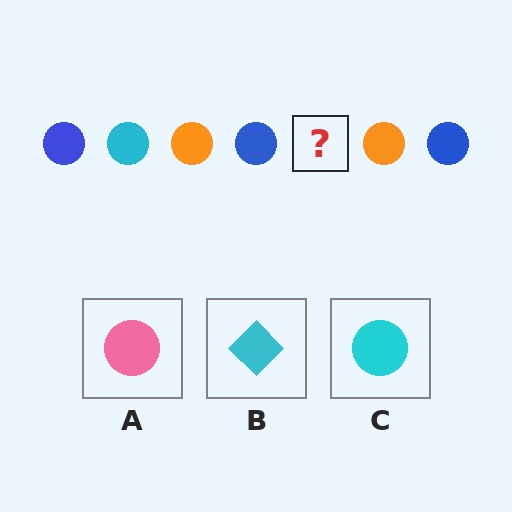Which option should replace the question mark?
Option C.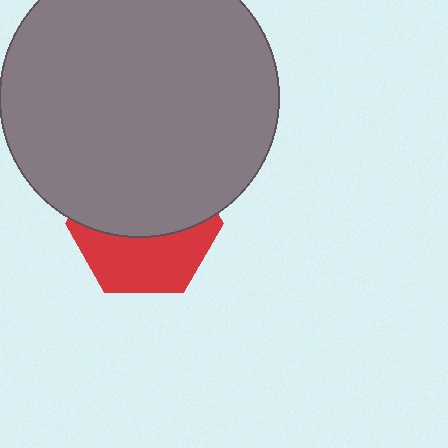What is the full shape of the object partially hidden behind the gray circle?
The partially hidden object is a red hexagon.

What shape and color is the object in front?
The object in front is a gray circle.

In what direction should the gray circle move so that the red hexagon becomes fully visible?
The gray circle should move up. That is the shortest direction to clear the overlap and leave the red hexagon fully visible.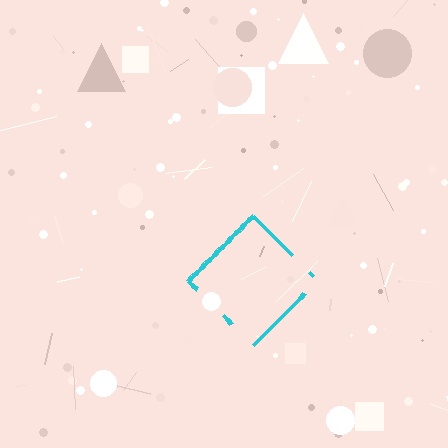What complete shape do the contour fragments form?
The contour fragments form a diamond.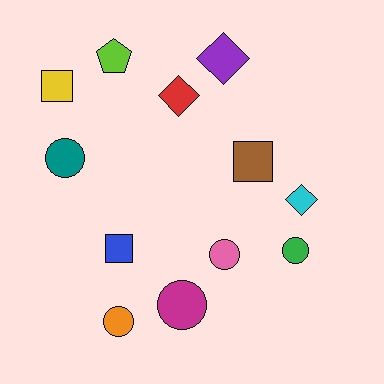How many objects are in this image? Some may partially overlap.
There are 12 objects.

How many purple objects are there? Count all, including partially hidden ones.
There is 1 purple object.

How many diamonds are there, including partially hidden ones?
There are 3 diamonds.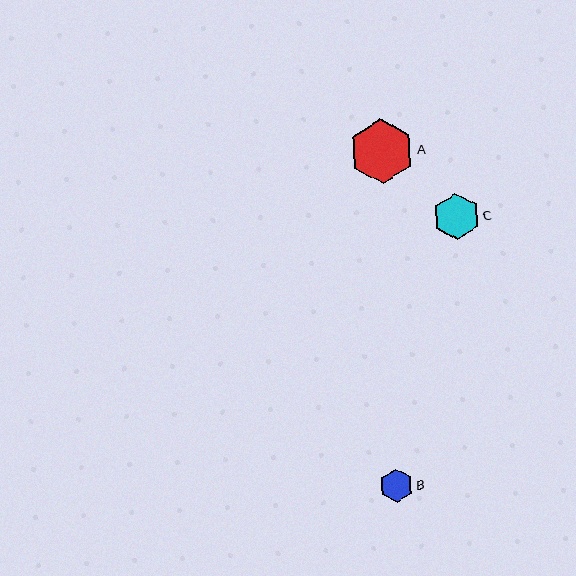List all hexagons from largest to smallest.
From largest to smallest: A, C, B.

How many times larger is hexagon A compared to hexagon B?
Hexagon A is approximately 2.0 times the size of hexagon B.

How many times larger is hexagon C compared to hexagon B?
Hexagon C is approximately 1.4 times the size of hexagon B.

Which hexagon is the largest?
Hexagon A is the largest with a size of approximately 65 pixels.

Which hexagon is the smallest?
Hexagon B is the smallest with a size of approximately 33 pixels.